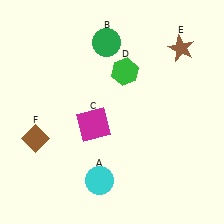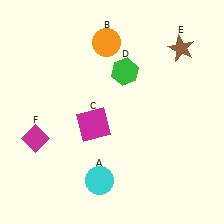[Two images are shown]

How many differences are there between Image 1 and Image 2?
There are 2 differences between the two images.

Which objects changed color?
B changed from green to orange. F changed from brown to magenta.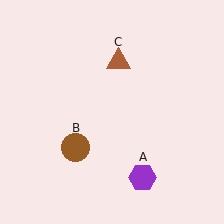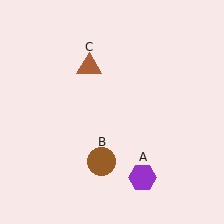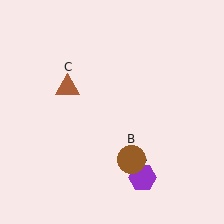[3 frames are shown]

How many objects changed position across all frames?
2 objects changed position: brown circle (object B), brown triangle (object C).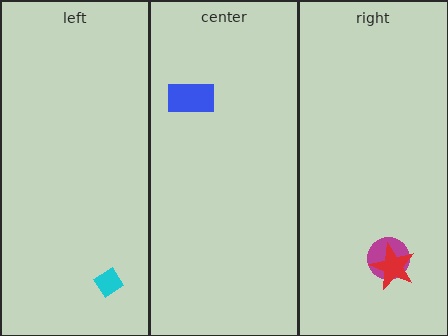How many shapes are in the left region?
1.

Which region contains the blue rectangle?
The center region.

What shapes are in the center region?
The blue rectangle.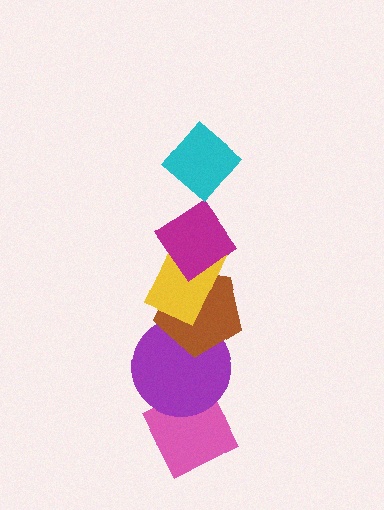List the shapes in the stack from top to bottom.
From top to bottom: the cyan diamond, the magenta diamond, the yellow rectangle, the brown pentagon, the purple circle, the pink diamond.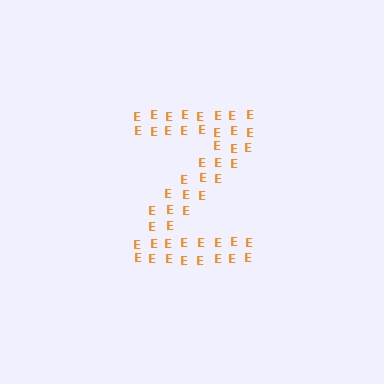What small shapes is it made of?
It is made of small letter E's.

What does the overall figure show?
The overall figure shows the letter Z.